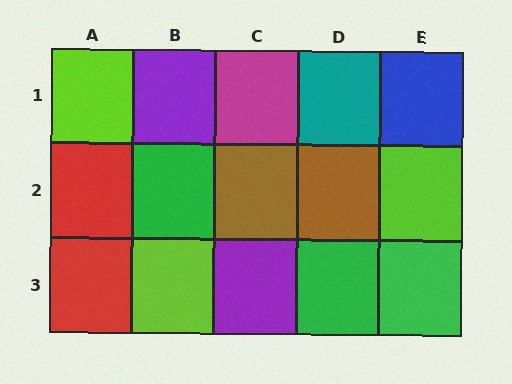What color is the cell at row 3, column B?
Lime.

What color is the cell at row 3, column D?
Green.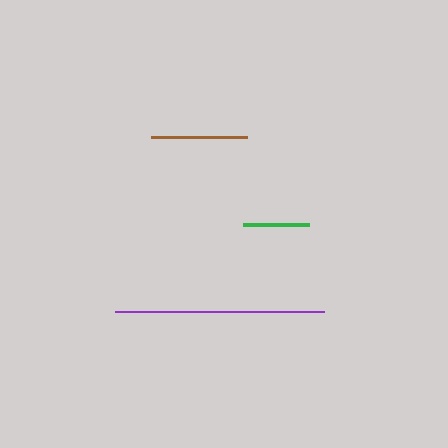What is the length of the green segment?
The green segment is approximately 65 pixels long.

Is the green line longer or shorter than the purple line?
The purple line is longer than the green line.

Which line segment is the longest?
The purple line is the longest at approximately 209 pixels.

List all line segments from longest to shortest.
From longest to shortest: purple, brown, green.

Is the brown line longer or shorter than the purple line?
The purple line is longer than the brown line.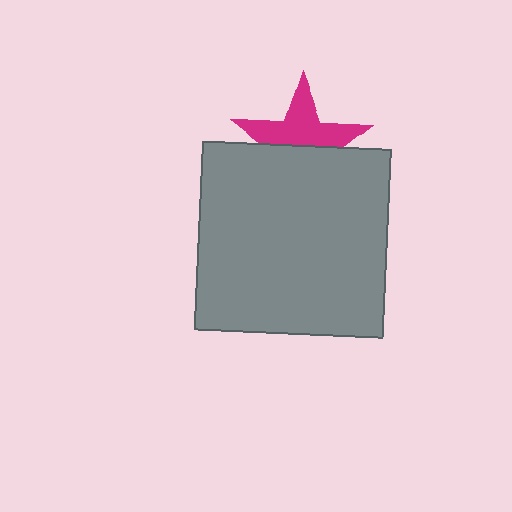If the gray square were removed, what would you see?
You would see the complete magenta star.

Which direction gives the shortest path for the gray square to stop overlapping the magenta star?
Moving down gives the shortest separation.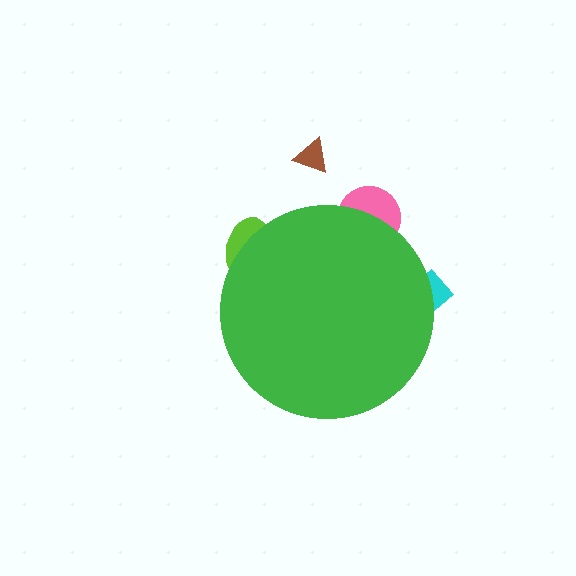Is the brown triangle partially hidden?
No, the brown triangle is fully visible.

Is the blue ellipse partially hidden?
Yes, the blue ellipse is partially hidden behind the green circle.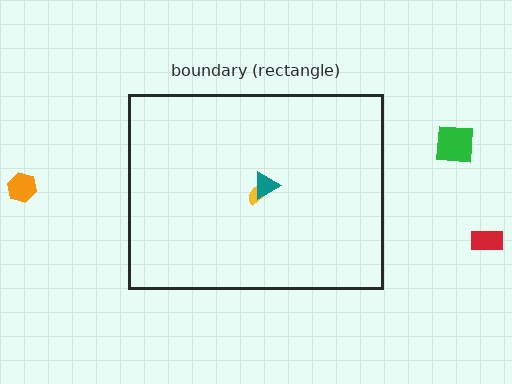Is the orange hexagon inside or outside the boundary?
Outside.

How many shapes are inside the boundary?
2 inside, 3 outside.